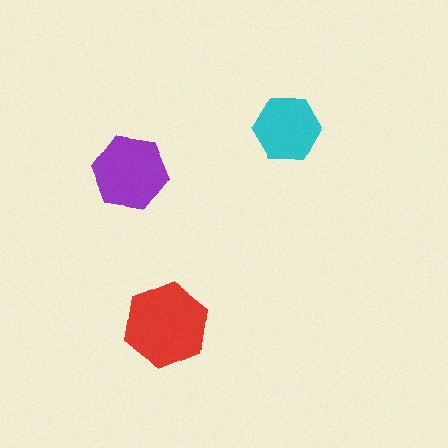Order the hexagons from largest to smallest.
the red one, the purple one, the cyan one.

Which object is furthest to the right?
The cyan hexagon is rightmost.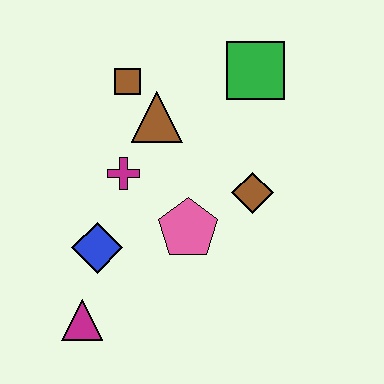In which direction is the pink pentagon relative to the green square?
The pink pentagon is below the green square.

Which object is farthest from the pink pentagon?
The green square is farthest from the pink pentagon.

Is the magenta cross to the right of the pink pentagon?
No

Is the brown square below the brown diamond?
No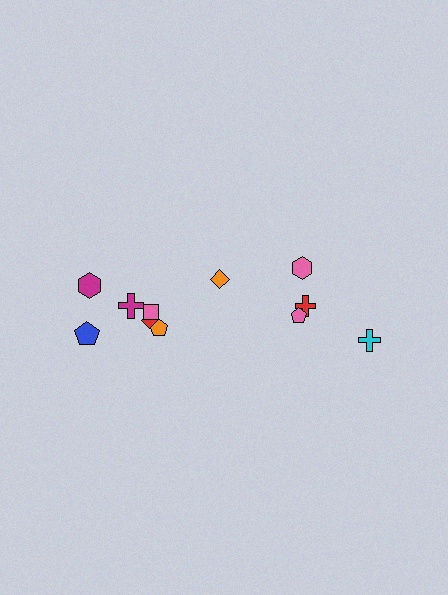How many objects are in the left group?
There are 7 objects.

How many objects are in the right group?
There are 4 objects.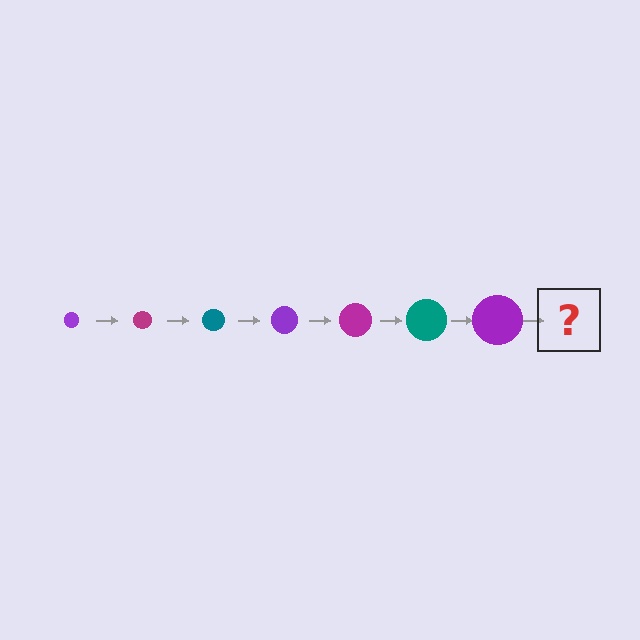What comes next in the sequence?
The next element should be a magenta circle, larger than the previous one.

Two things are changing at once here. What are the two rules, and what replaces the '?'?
The two rules are that the circle grows larger each step and the color cycles through purple, magenta, and teal. The '?' should be a magenta circle, larger than the previous one.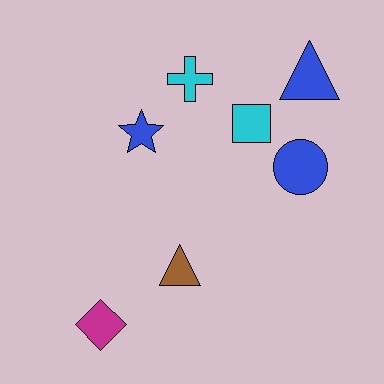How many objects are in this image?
There are 7 objects.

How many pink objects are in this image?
There are no pink objects.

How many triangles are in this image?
There are 2 triangles.